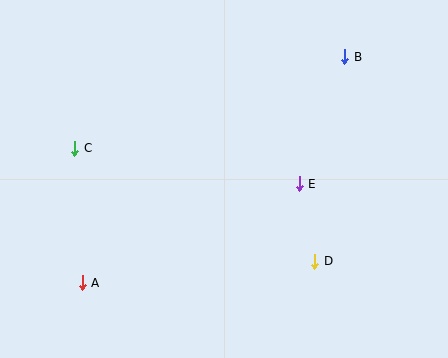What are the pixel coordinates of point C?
Point C is at (75, 148).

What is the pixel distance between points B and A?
The distance between B and A is 346 pixels.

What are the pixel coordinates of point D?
Point D is at (315, 261).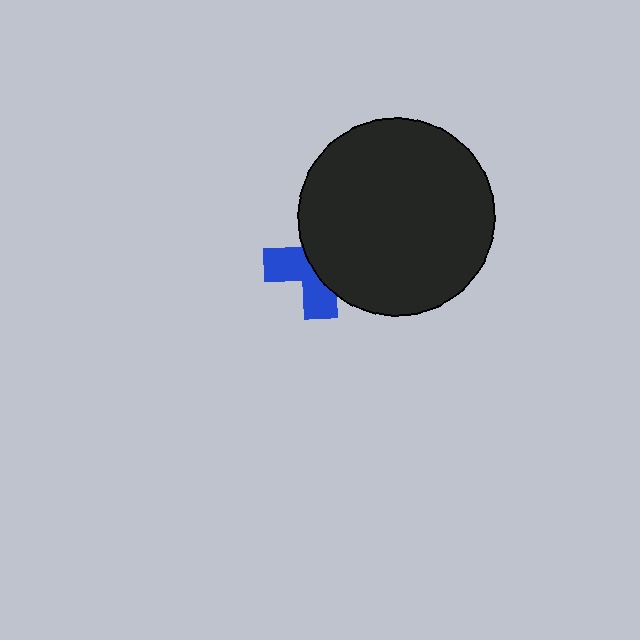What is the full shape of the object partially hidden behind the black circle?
The partially hidden object is a blue cross.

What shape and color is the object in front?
The object in front is a black circle.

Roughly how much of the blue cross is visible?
A small part of it is visible (roughly 43%).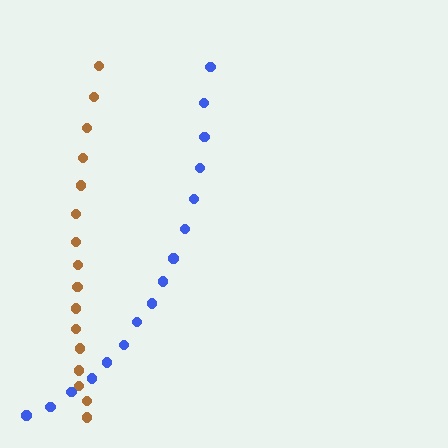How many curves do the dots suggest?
There are 2 distinct paths.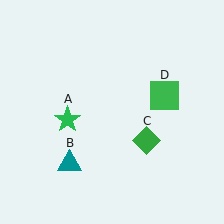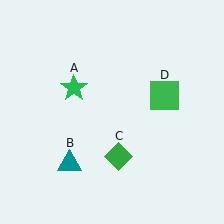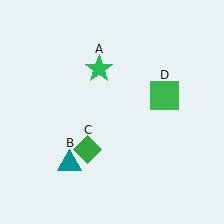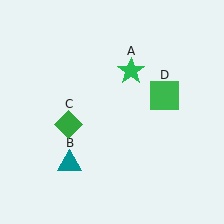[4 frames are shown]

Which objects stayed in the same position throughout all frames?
Teal triangle (object B) and green square (object D) remained stationary.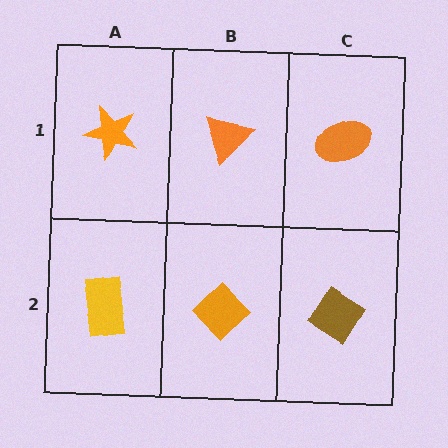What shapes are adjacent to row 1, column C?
A brown diamond (row 2, column C), an orange triangle (row 1, column B).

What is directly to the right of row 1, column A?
An orange triangle.